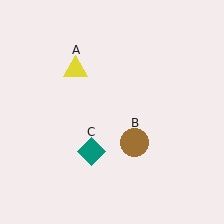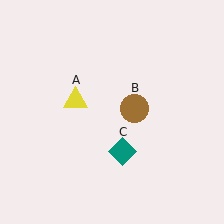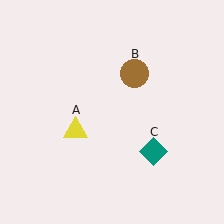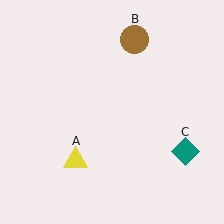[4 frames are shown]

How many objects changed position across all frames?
3 objects changed position: yellow triangle (object A), brown circle (object B), teal diamond (object C).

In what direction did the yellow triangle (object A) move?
The yellow triangle (object A) moved down.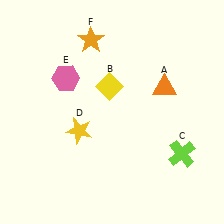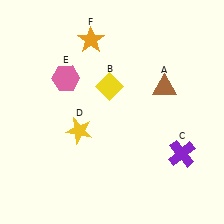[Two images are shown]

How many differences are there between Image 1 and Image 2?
There are 2 differences between the two images.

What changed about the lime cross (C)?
In Image 1, C is lime. In Image 2, it changed to purple.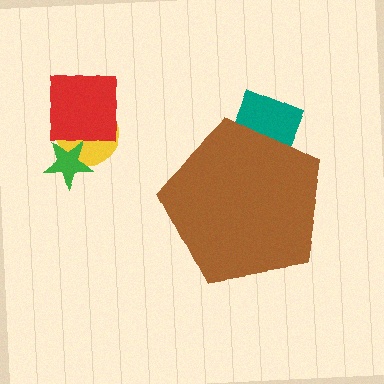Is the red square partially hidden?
No, the red square is fully visible.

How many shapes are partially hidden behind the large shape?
1 shape is partially hidden.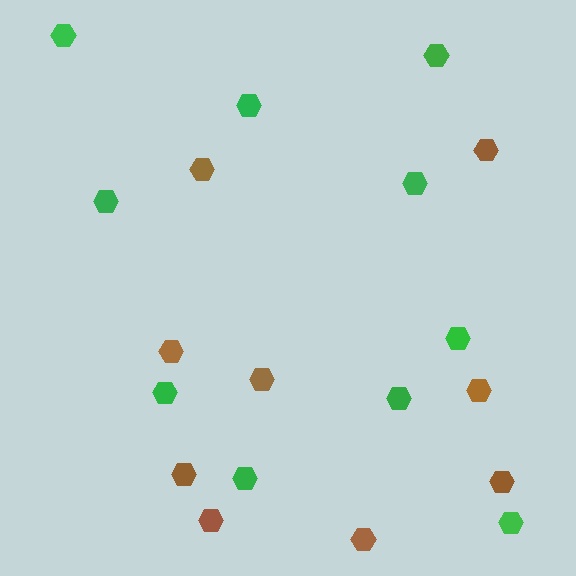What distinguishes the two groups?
There are 2 groups: one group of green hexagons (10) and one group of brown hexagons (9).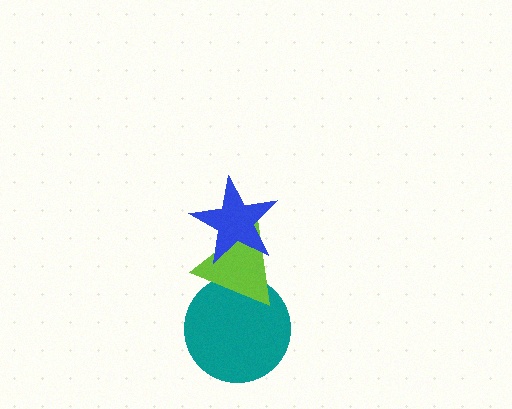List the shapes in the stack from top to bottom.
From top to bottom: the blue star, the lime triangle, the teal circle.